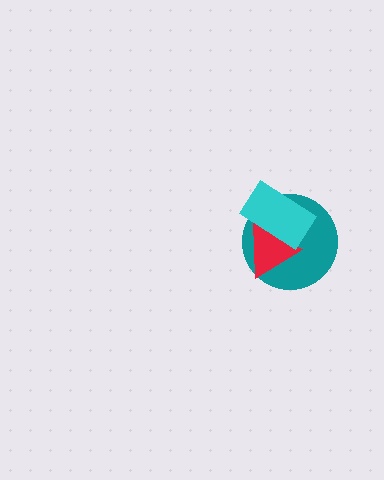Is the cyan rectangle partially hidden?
No, no other shape covers it.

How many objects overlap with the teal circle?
2 objects overlap with the teal circle.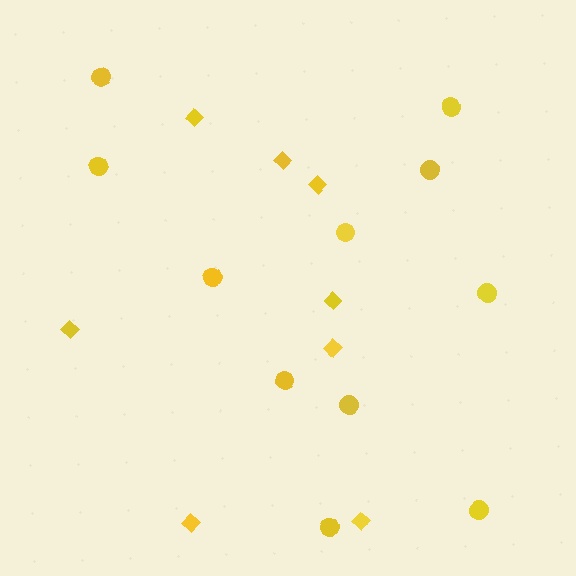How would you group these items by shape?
There are 2 groups: one group of circles (11) and one group of diamonds (8).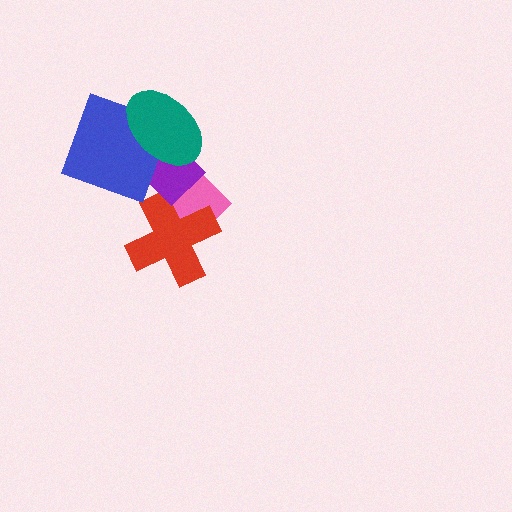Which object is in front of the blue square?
The teal ellipse is in front of the blue square.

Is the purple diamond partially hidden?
Yes, it is partially covered by another shape.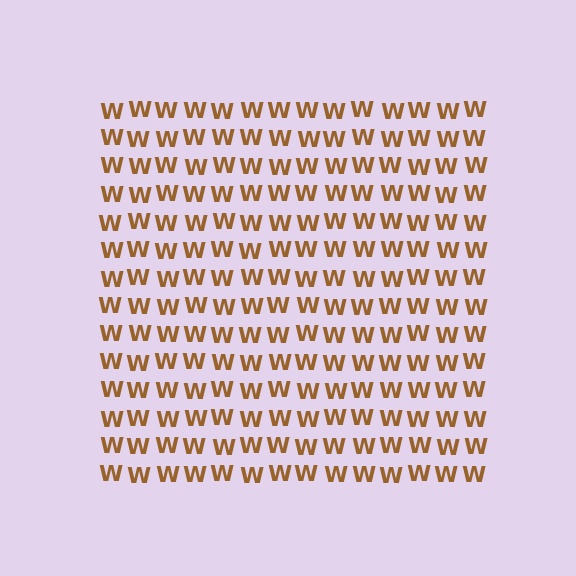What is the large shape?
The large shape is a square.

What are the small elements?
The small elements are letter W's.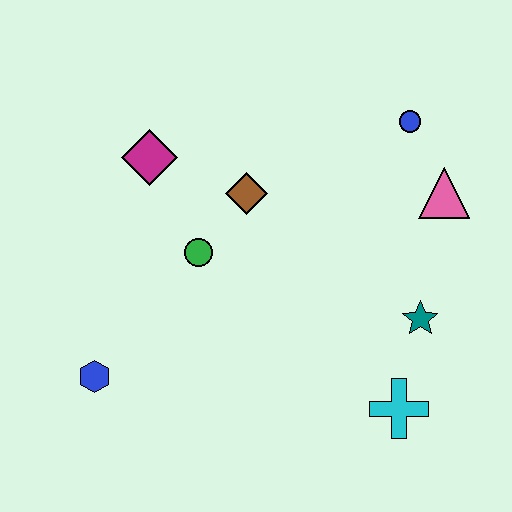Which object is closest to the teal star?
The cyan cross is closest to the teal star.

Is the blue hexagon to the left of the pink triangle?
Yes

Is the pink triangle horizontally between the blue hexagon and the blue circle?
No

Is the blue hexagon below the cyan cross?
No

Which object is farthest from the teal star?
The blue hexagon is farthest from the teal star.